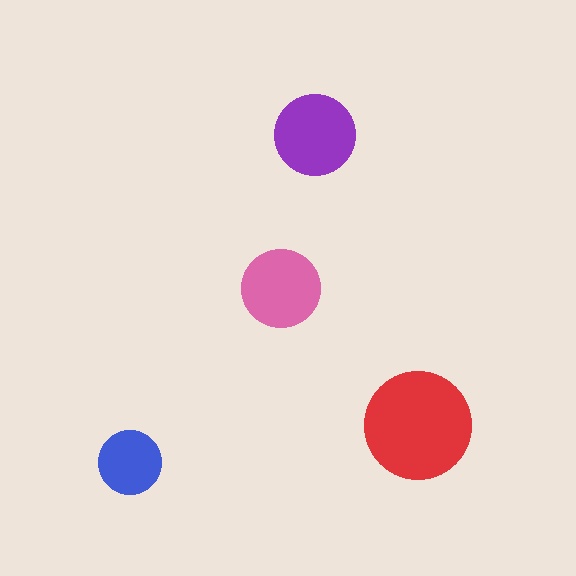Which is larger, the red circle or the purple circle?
The red one.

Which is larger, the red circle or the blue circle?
The red one.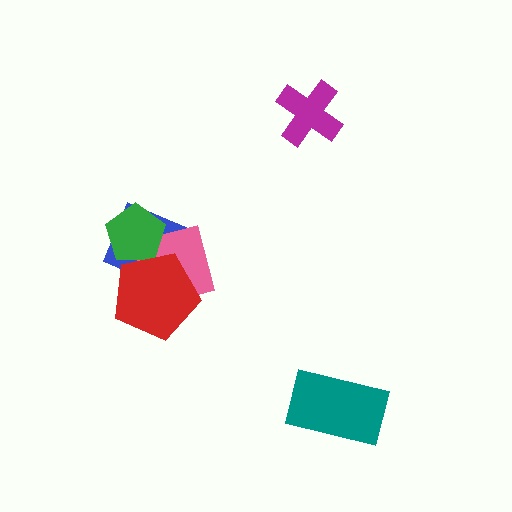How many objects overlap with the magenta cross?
0 objects overlap with the magenta cross.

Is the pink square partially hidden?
Yes, it is partially covered by another shape.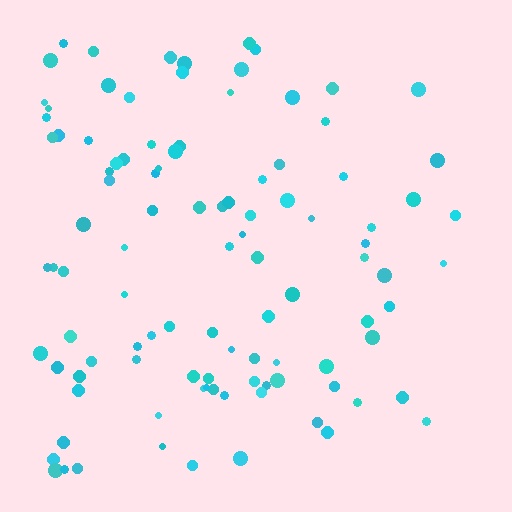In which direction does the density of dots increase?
From right to left, with the left side densest.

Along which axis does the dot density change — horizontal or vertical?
Horizontal.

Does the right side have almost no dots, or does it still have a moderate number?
Still a moderate number, just noticeably fewer than the left.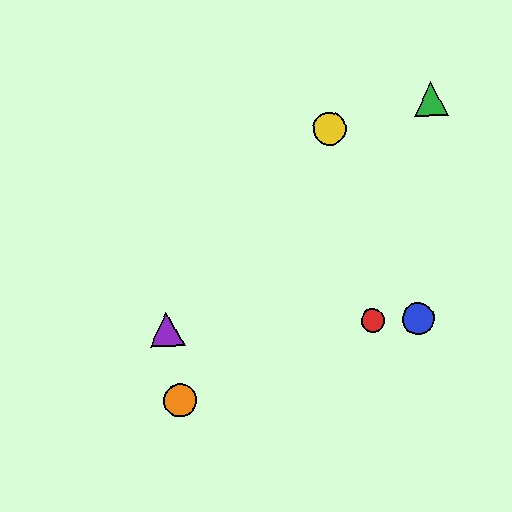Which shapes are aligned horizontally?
The red circle, the blue circle, the purple triangle are aligned horizontally.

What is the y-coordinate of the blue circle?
The blue circle is at y≈319.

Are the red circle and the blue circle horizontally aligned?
Yes, both are at y≈321.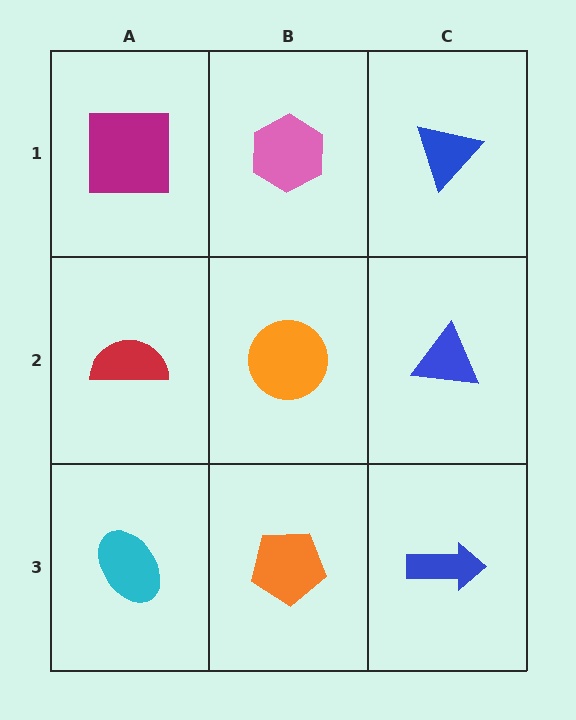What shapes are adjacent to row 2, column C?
A blue triangle (row 1, column C), a blue arrow (row 3, column C), an orange circle (row 2, column B).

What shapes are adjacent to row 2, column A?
A magenta square (row 1, column A), a cyan ellipse (row 3, column A), an orange circle (row 2, column B).